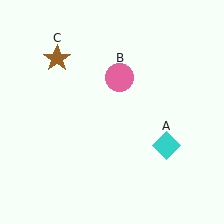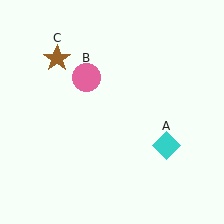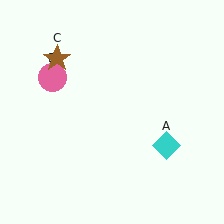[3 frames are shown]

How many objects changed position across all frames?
1 object changed position: pink circle (object B).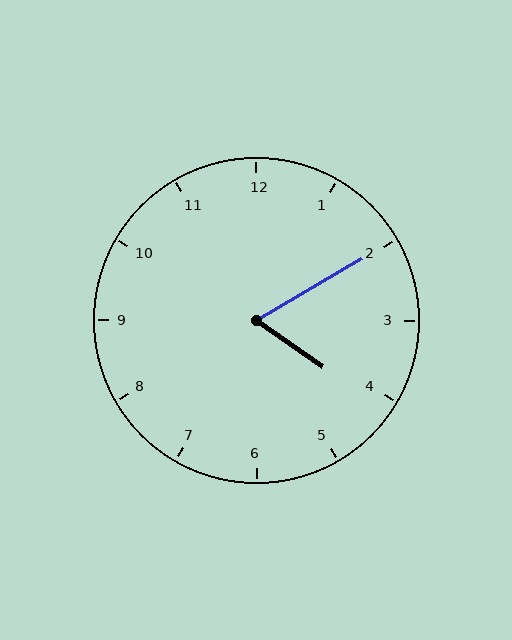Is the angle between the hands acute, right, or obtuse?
It is acute.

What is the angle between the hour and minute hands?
Approximately 65 degrees.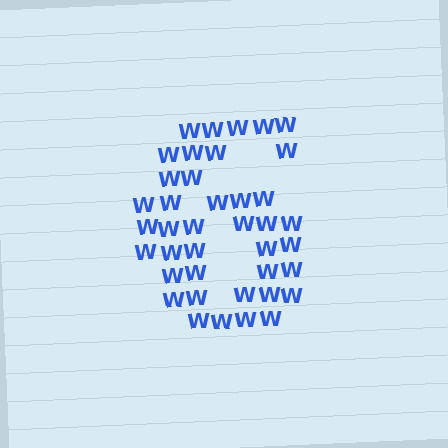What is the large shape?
The large shape is the digit 6.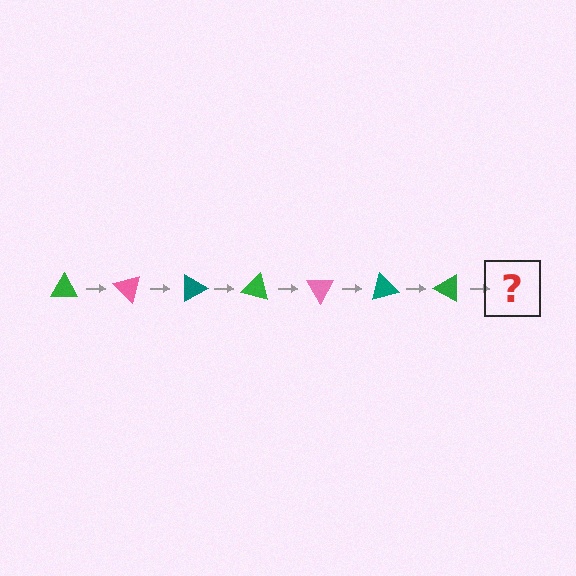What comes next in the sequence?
The next element should be a pink triangle, rotated 315 degrees from the start.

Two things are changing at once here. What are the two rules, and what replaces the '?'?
The two rules are that it rotates 45 degrees each step and the color cycles through green, pink, and teal. The '?' should be a pink triangle, rotated 315 degrees from the start.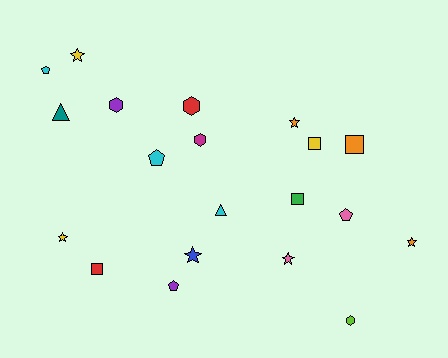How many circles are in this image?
There are no circles.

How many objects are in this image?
There are 20 objects.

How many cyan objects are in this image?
There are 3 cyan objects.